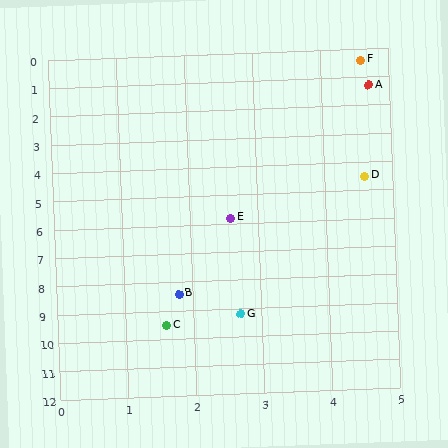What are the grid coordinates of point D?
Point D is at approximately (4.6, 4.5).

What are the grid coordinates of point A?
Point A is at approximately (4.7, 1.3).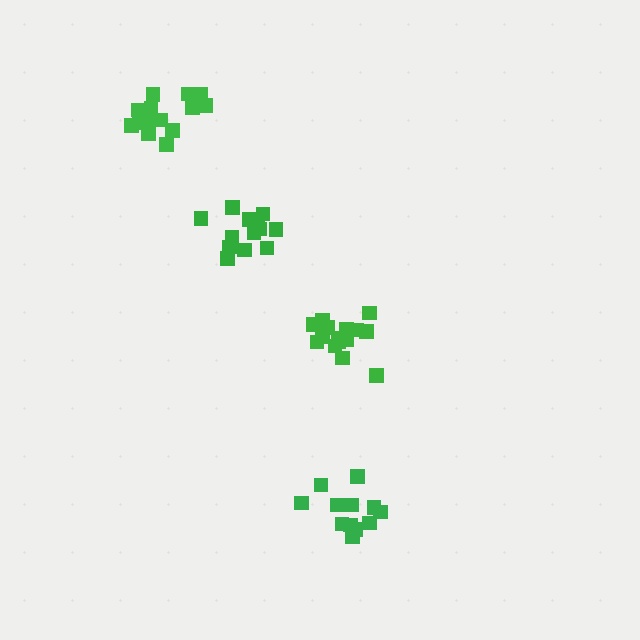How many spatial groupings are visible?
There are 4 spatial groupings.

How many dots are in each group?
Group 1: 12 dots, Group 2: 13 dots, Group 3: 15 dots, Group 4: 14 dots (54 total).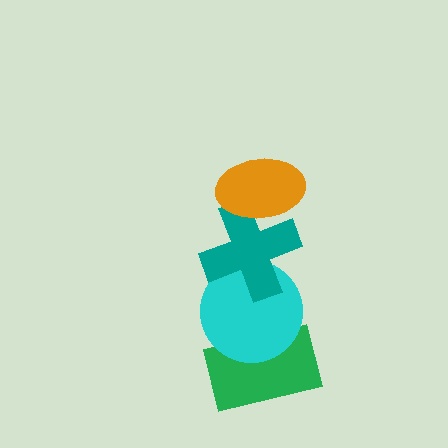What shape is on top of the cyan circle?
The teal cross is on top of the cyan circle.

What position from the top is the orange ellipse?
The orange ellipse is 1st from the top.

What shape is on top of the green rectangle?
The cyan circle is on top of the green rectangle.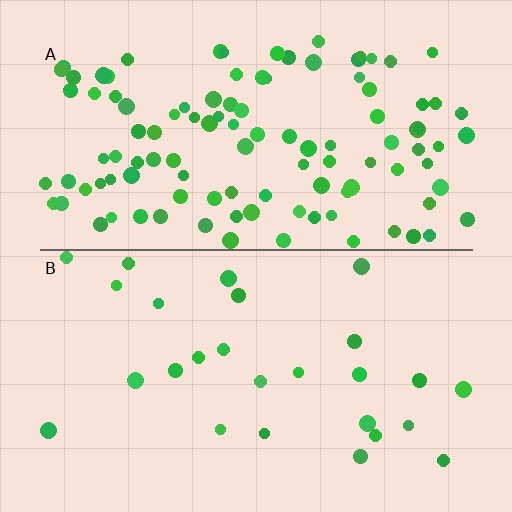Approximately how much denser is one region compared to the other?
Approximately 4.1× — region A over region B.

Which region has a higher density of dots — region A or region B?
A (the top).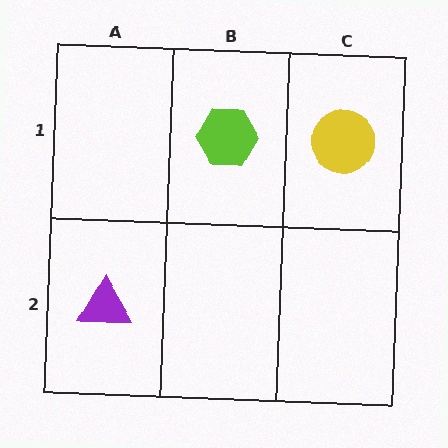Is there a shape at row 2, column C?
No, that cell is empty.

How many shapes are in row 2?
1 shape.